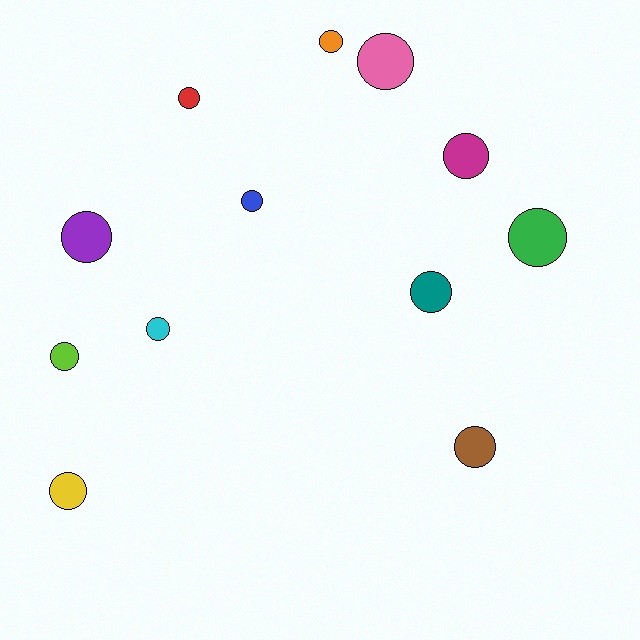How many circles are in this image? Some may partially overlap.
There are 12 circles.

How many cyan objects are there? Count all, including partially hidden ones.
There is 1 cyan object.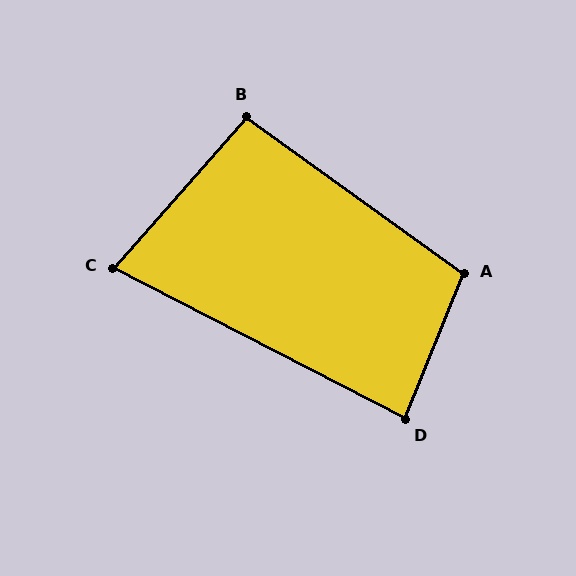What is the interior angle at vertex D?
Approximately 85 degrees (acute).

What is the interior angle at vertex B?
Approximately 95 degrees (obtuse).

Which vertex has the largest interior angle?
A, at approximately 104 degrees.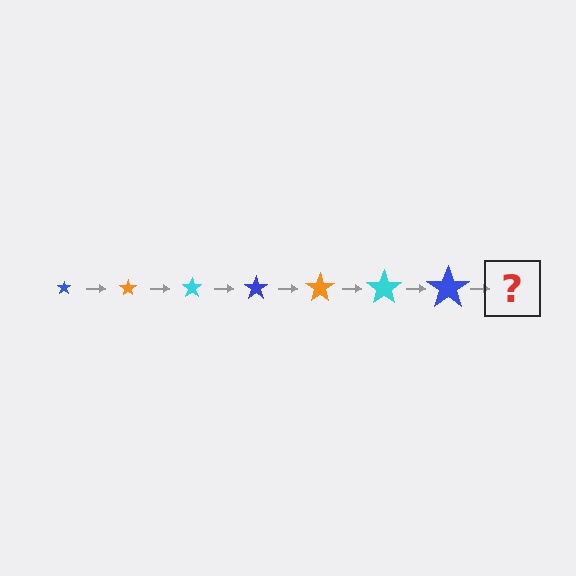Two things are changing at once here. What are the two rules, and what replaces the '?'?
The two rules are that the star grows larger each step and the color cycles through blue, orange, and cyan. The '?' should be an orange star, larger than the previous one.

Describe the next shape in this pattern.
It should be an orange star, larger than the previous one.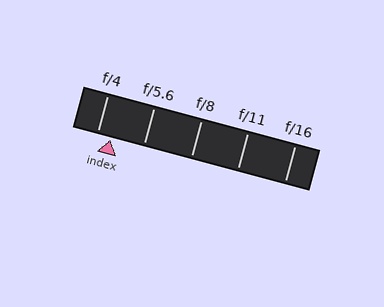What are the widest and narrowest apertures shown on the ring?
The widest aperture shown is f/4 and the narrowest is f/16.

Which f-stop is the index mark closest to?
The index mark is closest to f/4.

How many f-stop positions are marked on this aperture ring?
There are 5 f-stop positions marked.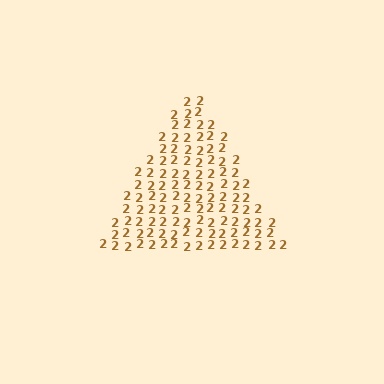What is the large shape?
The large shape is a triangle.